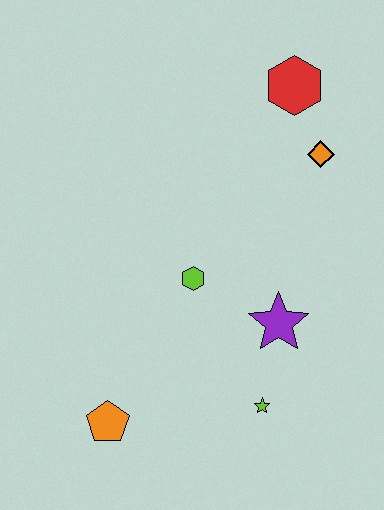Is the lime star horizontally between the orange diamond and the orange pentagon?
Yes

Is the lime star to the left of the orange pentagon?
No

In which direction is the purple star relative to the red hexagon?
The purple star is below the red hexagon.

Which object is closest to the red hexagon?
The orange diamond is closest to the red hexagon.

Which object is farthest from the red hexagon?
The orange pentagon is farthest from the red hexagon.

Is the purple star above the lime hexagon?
No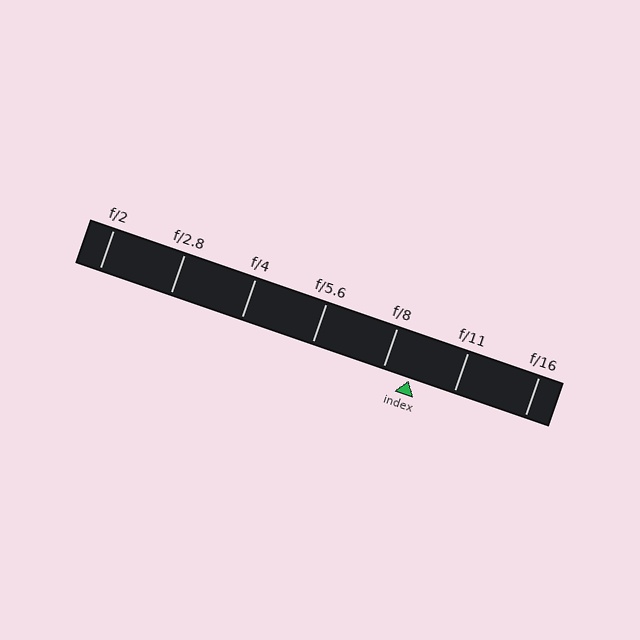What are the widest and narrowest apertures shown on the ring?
The widest aperture shown is f/2 and the narrowest is f/16.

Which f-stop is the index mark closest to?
The index mark is closest to f/8.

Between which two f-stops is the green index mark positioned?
The index mark is between f/8 and f/11.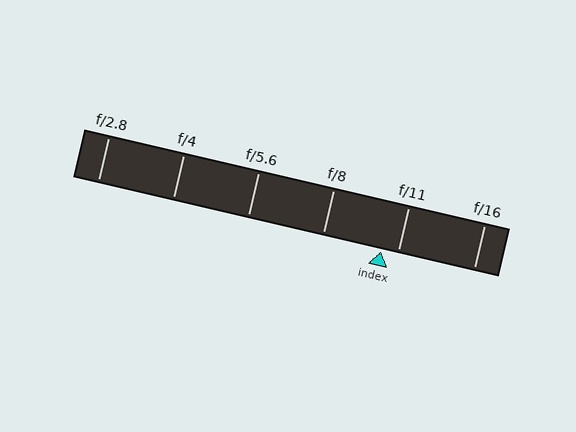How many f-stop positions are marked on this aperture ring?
There are 6 f-stop positions marked.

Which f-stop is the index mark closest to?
The index mark is closest to f/11.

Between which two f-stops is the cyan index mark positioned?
The index mark is between f/8 and f/11.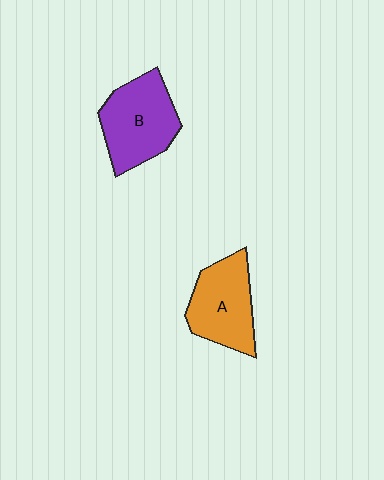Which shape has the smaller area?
Shape A (orange).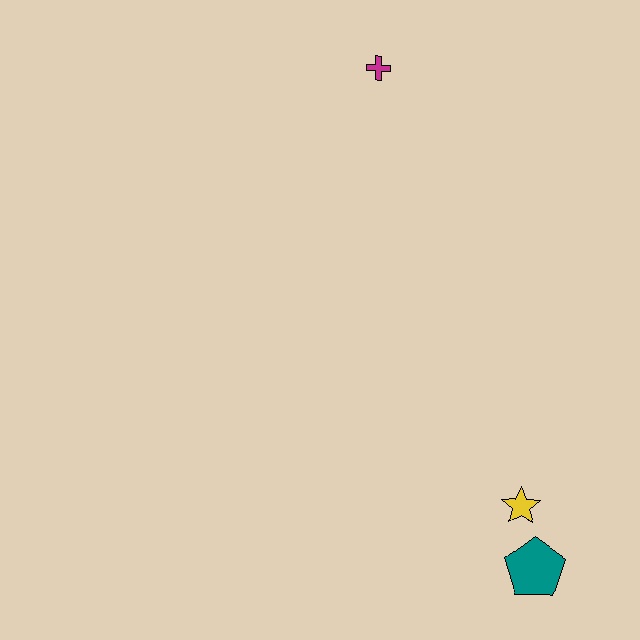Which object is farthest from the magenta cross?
The teal pentagon is farthest from the magenta cross.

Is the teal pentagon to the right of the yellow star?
Yes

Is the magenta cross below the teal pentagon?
No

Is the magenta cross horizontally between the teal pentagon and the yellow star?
No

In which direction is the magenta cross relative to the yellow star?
The magenta cross is above the yellow star.